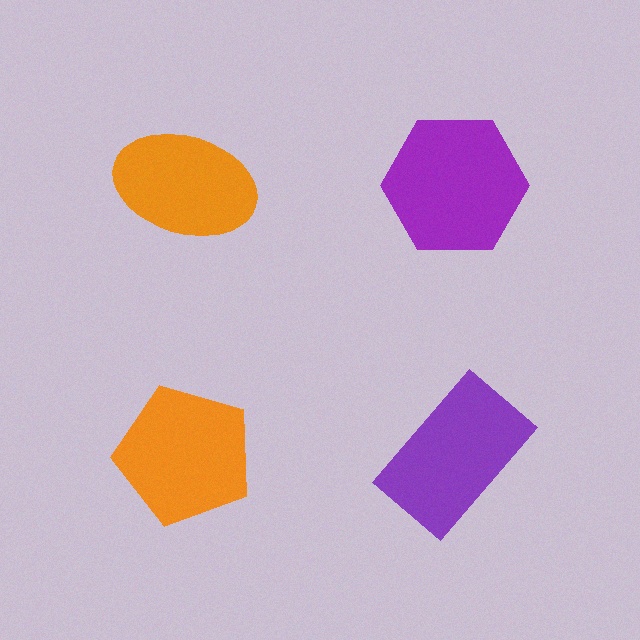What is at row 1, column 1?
An orange ellipse.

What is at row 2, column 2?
A purple rectangle.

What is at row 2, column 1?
An orange pentagon.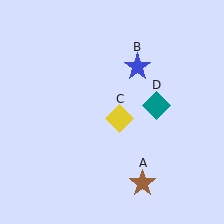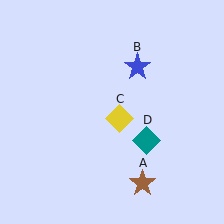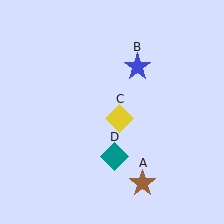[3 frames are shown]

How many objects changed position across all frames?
1 object changed position: teal diamond (object D).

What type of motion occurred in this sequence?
The teal diamond (object D) rotated clockwise around the center of the scene.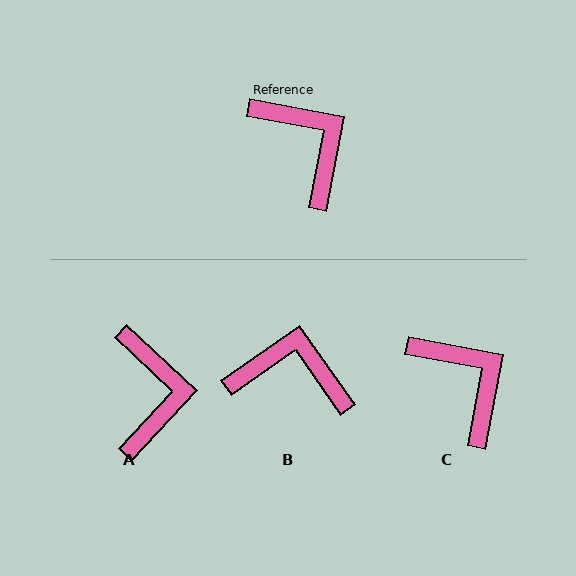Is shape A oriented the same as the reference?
No, it is off by about 32 degrees.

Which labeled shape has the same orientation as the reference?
C.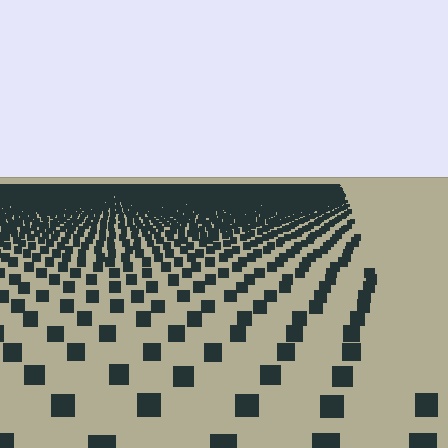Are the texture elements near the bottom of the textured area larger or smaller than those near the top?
Larger. Near the bottom, elements are closer to the viewer and appear at a bigger on-screen size.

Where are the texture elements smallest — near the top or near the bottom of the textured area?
Near the top.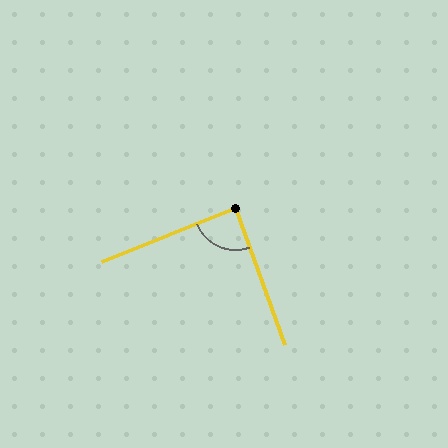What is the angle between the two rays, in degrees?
Approximately 88 degrees.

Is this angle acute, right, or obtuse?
It is approximately a right angle.